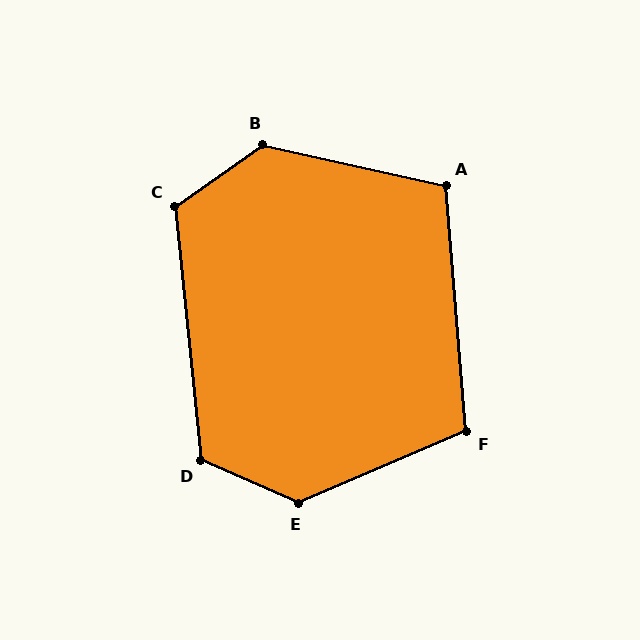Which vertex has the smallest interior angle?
A, at approximately 107 degrees.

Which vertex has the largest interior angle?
E, at approximately 133 degrees.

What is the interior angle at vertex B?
Approximately 132 degrees (obtuse).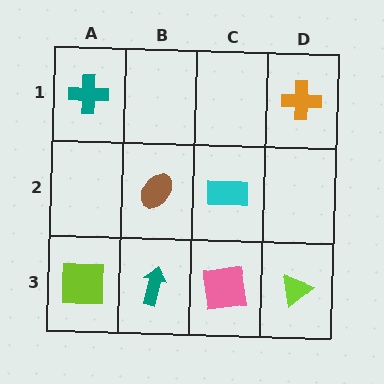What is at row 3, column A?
A lime square.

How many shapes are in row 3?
4 shapes.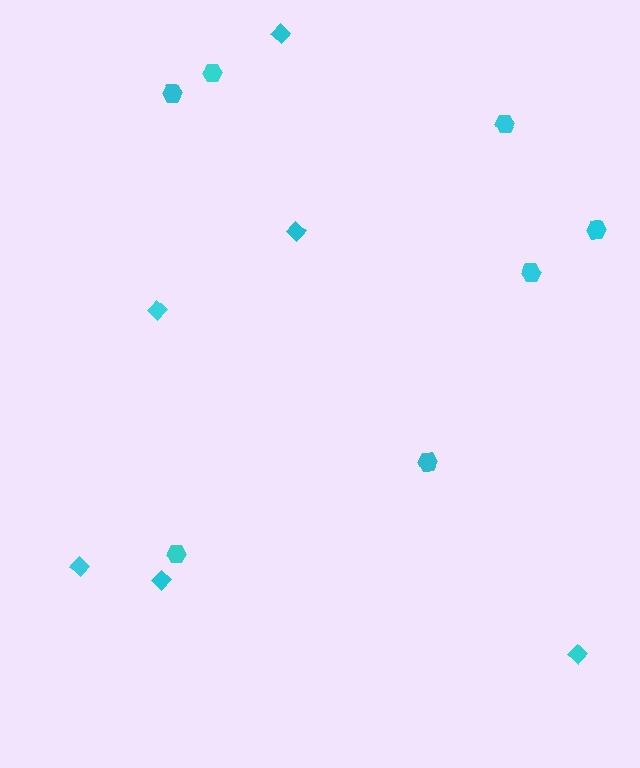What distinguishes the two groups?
There are 2 groups: one group of diamonds (6) and one group of hexagons (7).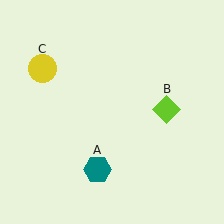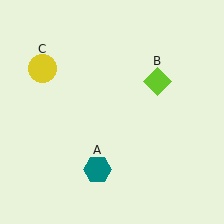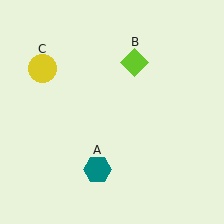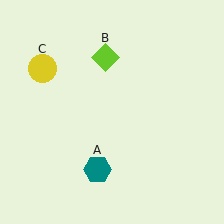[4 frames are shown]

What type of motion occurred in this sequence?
The lime diamond (object B) rotated counterclockwise around the center of the scene.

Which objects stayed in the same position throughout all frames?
Teal hexagon (object A) and yellow circle (object C) remained stationary.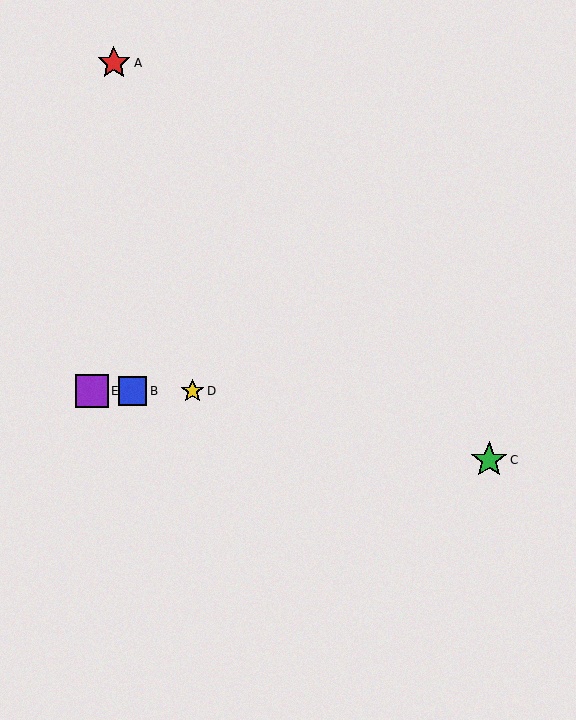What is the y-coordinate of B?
Object B is at y≈391.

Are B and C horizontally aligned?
No, B is at y≈391 and C is at y≈460.